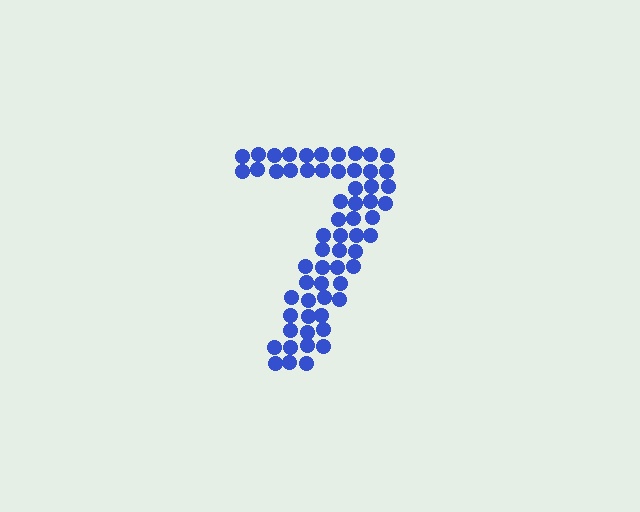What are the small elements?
The small elements are circles.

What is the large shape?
The large shape is the digit 7.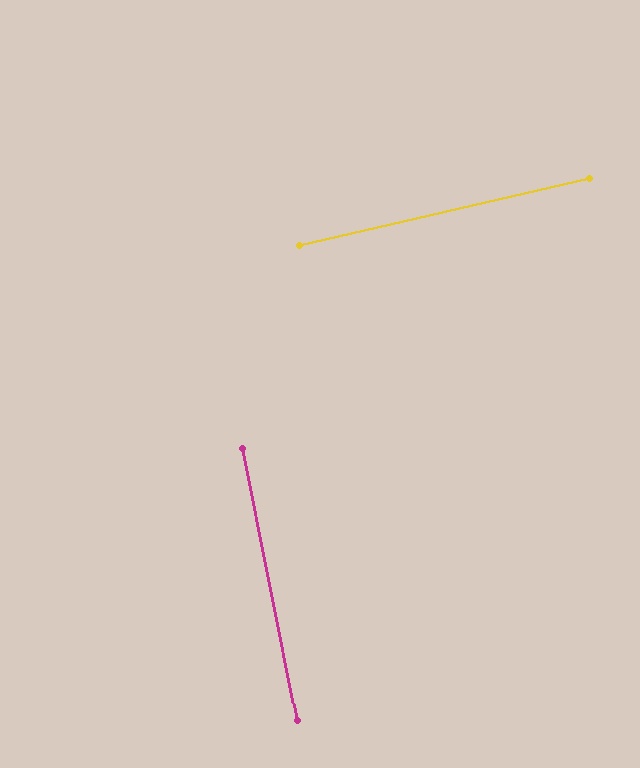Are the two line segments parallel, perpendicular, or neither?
Perpendicular — they meet at approximately 88°.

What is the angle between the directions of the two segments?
Approximately 88 degrees.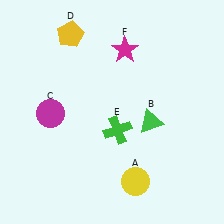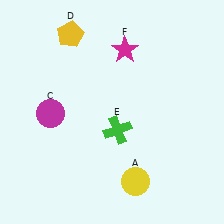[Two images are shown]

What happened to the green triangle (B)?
The green triangle (B) was removed in Image 2. It was in the bottom-right area of Image 1.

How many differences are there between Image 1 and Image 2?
There is 1 difference between the two images.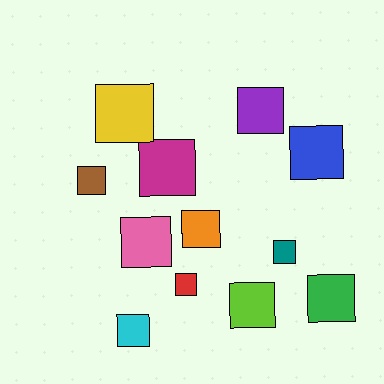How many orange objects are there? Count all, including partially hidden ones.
There is 1 orange object.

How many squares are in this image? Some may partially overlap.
There are 12 squares.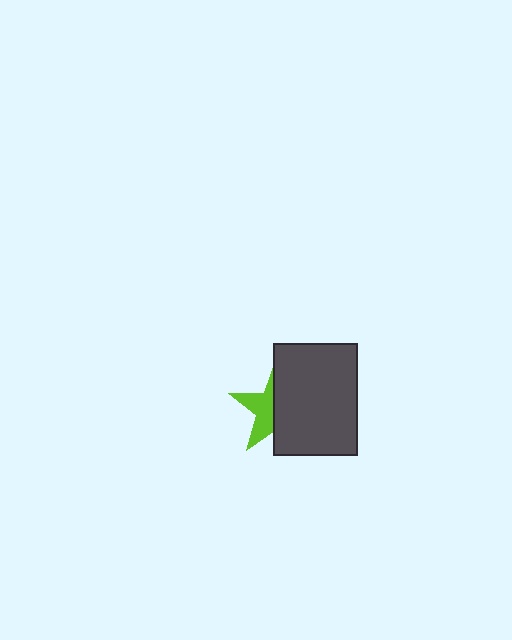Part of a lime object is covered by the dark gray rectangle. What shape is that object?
It is a star.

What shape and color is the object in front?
The object in front is a dark gray rectangle.